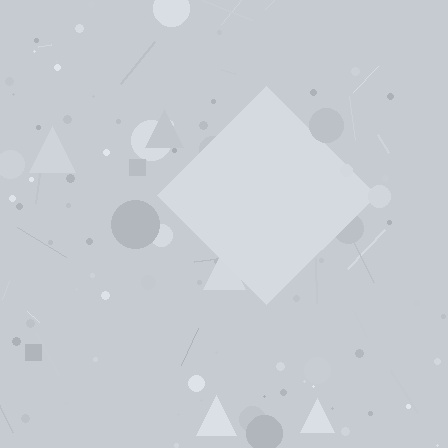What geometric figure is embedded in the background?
A diamond is embedded in the background.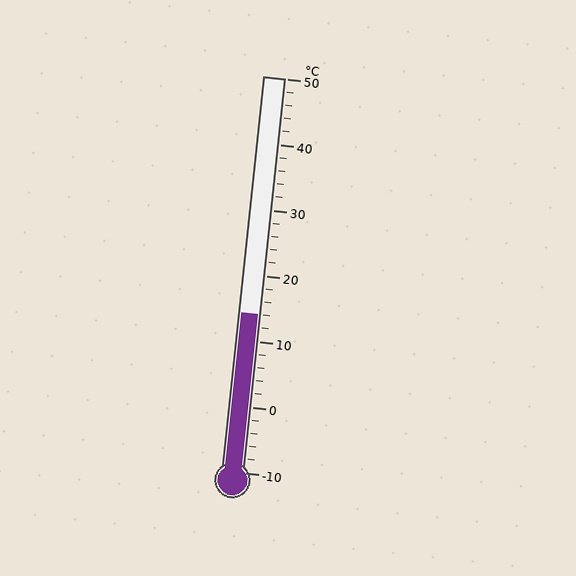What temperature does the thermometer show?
The thermometer shows approximately 14°C.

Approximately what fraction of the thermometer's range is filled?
The thermometer is filled to approximately 40% of its range.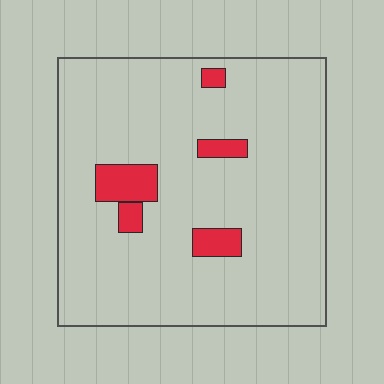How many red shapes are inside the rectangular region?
5.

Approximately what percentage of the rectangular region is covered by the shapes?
Approximately 10%.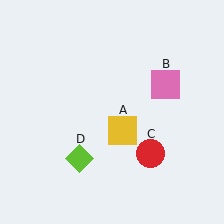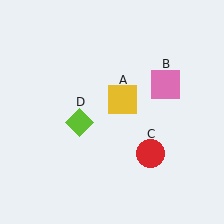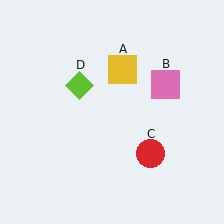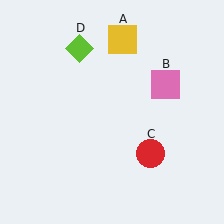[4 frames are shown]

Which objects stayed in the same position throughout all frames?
Pink square (object B) and red circle (object C) remained stationary.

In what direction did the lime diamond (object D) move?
The lime diamond (object D) moved up.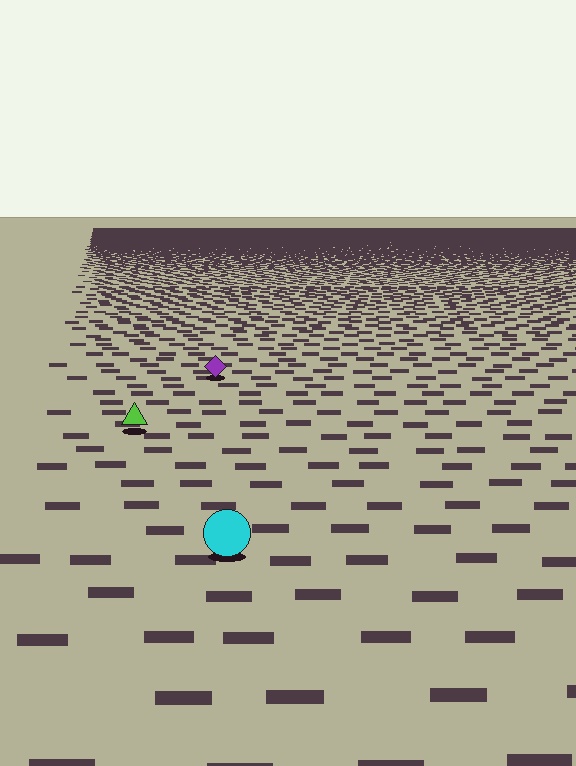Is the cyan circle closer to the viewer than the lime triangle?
Yes. The cyan circle is closer — you can tell from the texture gradient: the ground texture is coarser near it.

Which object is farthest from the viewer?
The purple diamond is farthest from the viewer. It appears smaller and the ground texture around it is denser.